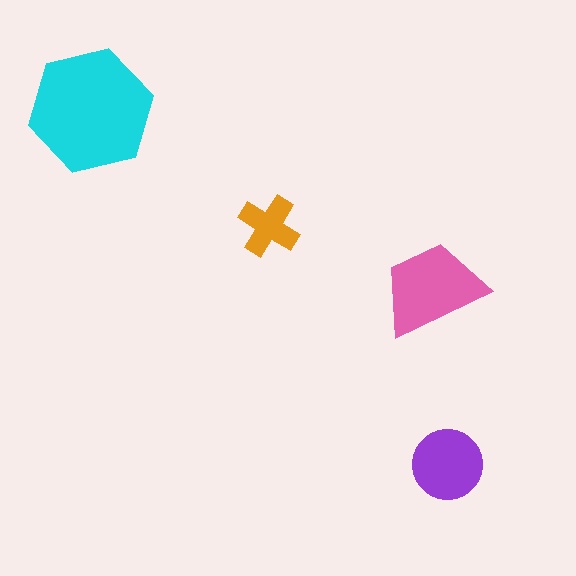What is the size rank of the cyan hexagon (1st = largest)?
1st.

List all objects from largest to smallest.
The cyan hexagon, the pink trapezoid, the purple circle, the orange cross.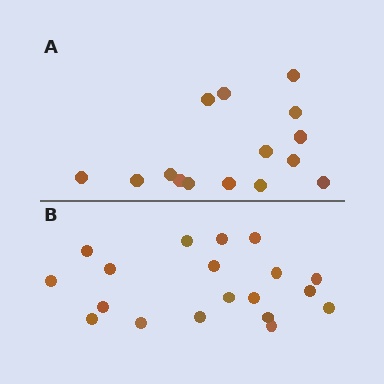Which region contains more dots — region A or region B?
Region B (the bottom region) has more dots.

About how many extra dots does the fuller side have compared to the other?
Region B has about 4 more dots than region A.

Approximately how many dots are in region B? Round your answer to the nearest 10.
About 20 dots. (The exact count is 19, which rounds to 20.)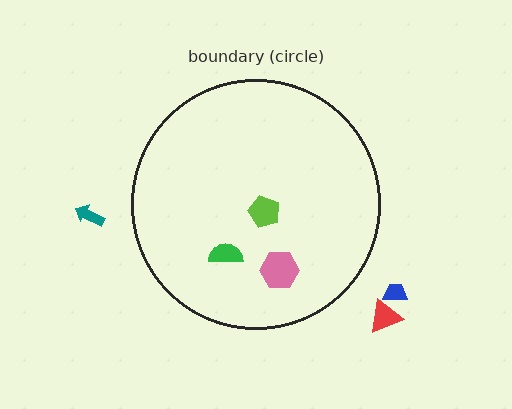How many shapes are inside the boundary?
3 inside, 3 outside.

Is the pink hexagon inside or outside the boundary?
Inside.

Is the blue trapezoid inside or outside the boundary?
Outside.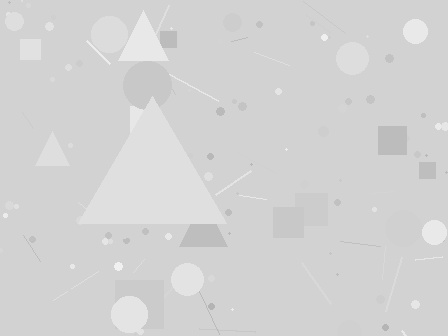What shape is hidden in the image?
A triangle is hidden in the image.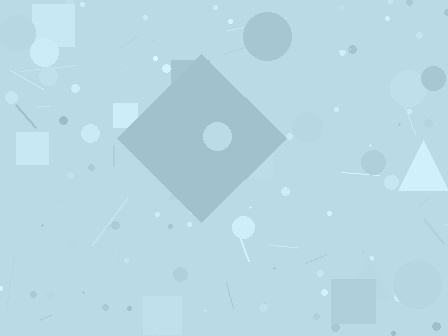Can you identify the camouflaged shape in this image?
The camouflaged shape is a diamond.